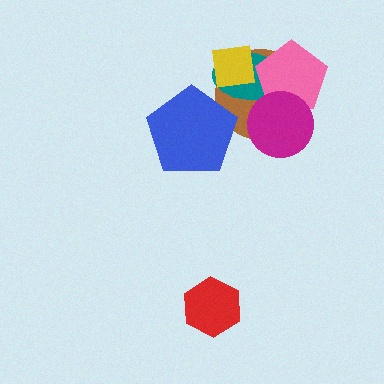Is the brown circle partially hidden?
Yes, it is partially covered by another shape.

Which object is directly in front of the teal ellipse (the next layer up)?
The yellow square is directly in front of the teal ellipse.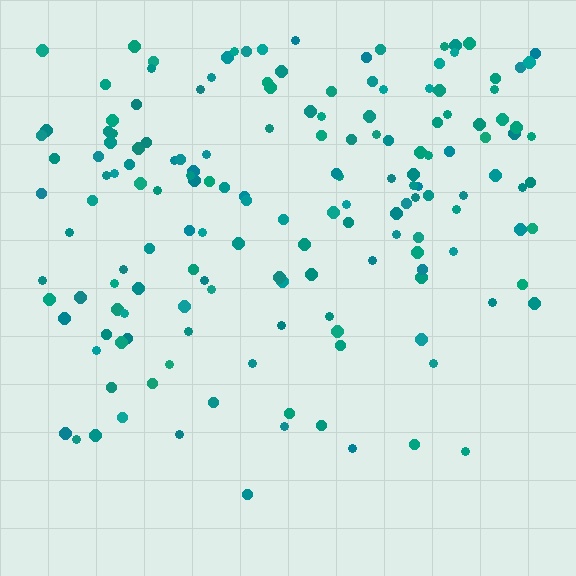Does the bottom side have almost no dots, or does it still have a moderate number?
Still a moderate number, just noticeably fewer than the top.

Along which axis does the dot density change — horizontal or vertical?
Vertical.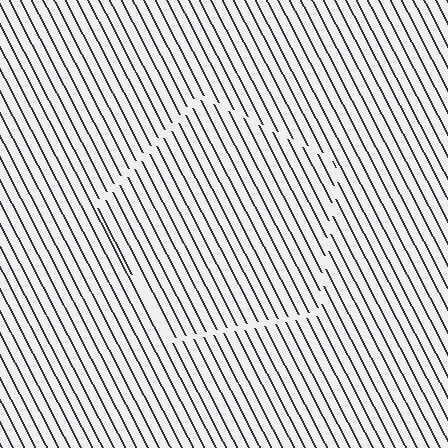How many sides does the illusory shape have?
5 sides — the line-ends trace a pentagon.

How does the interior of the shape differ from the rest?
The interior of the shape contains the same grating, shifted by half a period — the contour is defined by the phase discontinuity where line-ends from the inner and outer gratings abut.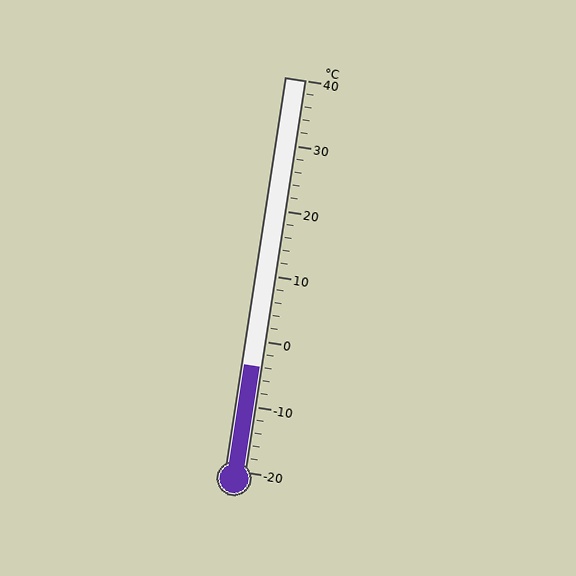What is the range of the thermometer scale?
The thermometer scale ranges from -20°C to 40°C.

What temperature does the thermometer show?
The thermometer shows approximately -4°C.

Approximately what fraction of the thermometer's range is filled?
The thermometer is filled to approximately 25% of its range.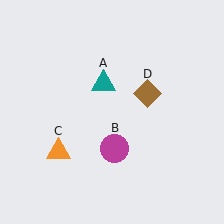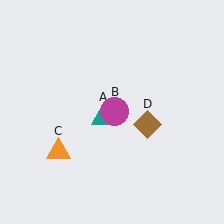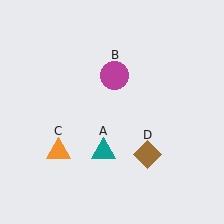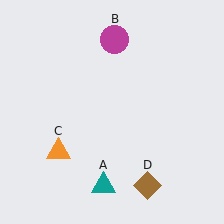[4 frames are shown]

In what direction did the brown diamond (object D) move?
The brown diamond (object D) moved down.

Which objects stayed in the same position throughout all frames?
Orange triangle (object C) remained stationary.